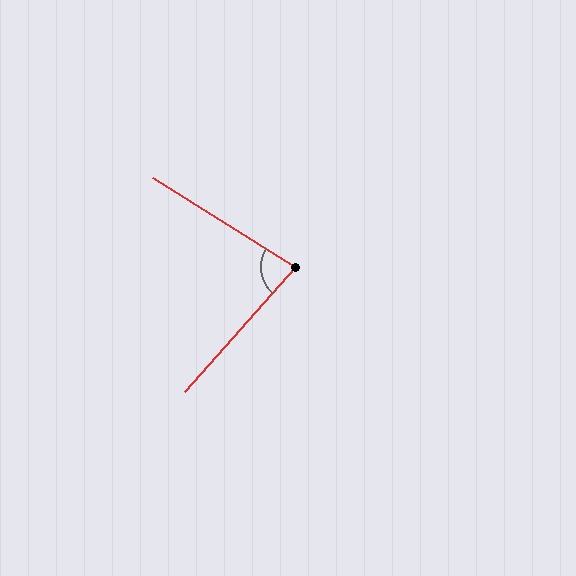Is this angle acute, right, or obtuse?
It is acute.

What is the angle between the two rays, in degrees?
Approximately 80 degrees.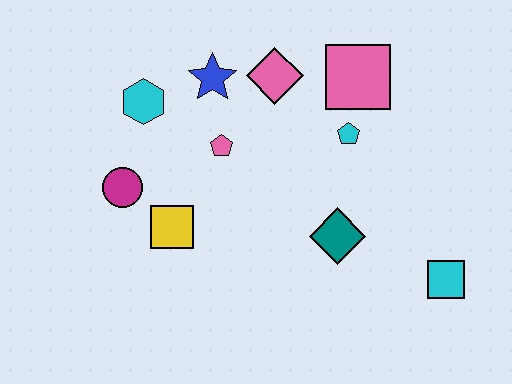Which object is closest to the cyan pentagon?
The pink square is closest to the cyan pentagon.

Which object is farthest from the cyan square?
The cyan hexagon is farthest from the cyan square.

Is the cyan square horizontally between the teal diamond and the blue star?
No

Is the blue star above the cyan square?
Yes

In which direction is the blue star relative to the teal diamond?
The blue star is above the teal diamond.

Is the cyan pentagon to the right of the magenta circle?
Yes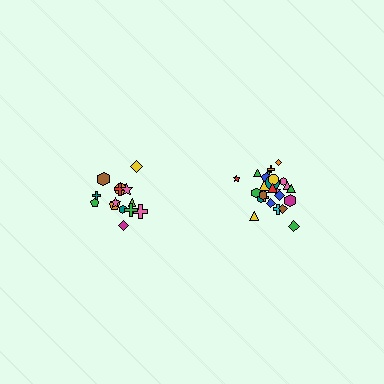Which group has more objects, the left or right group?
The right group.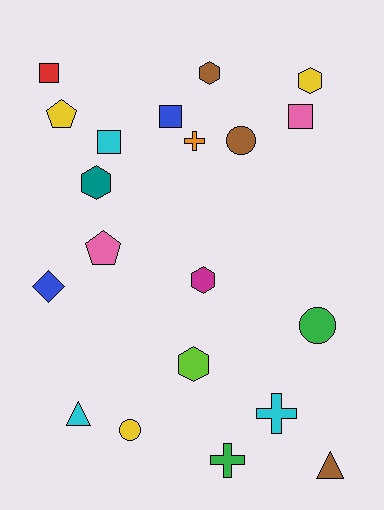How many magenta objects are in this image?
There is 1 magenta object.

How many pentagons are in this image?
There are 2 pentagons.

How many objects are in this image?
There are 20 objects.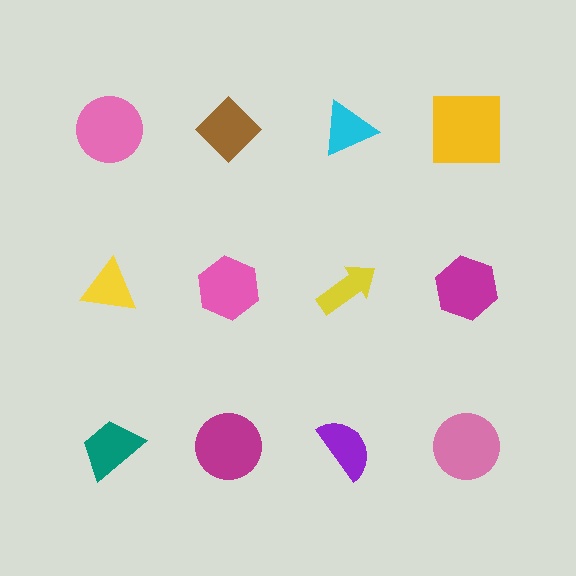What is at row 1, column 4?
A yellow square.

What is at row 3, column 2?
A magenta circle.